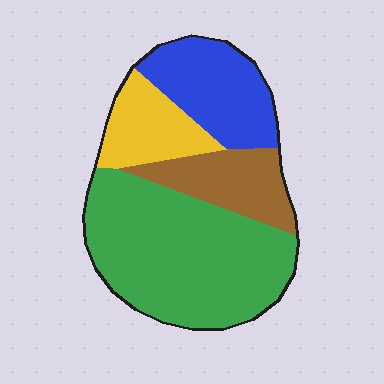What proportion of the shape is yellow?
Yellow covers 14% of the shape.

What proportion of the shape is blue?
Blue takes up about one fifth (1/5) of the shape.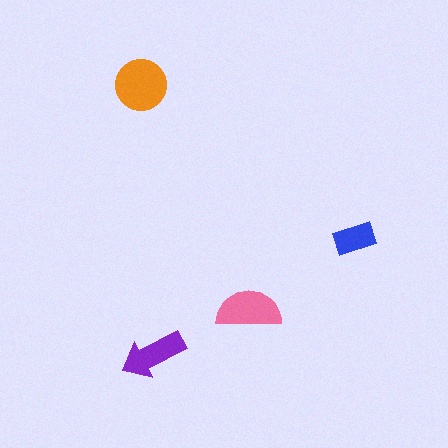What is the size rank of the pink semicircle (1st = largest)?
2nd.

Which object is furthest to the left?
The orange circle is leftmost.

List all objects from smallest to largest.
The blue rectangle, the purple arrow, the pink semicircle, the orange circle.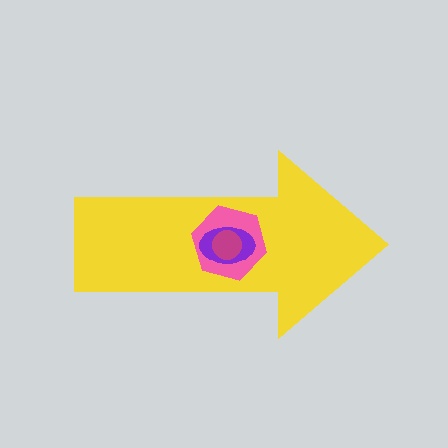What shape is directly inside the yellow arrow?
The pink hexagon.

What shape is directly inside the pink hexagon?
The purple ellipse.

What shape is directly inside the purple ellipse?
The magenta circle.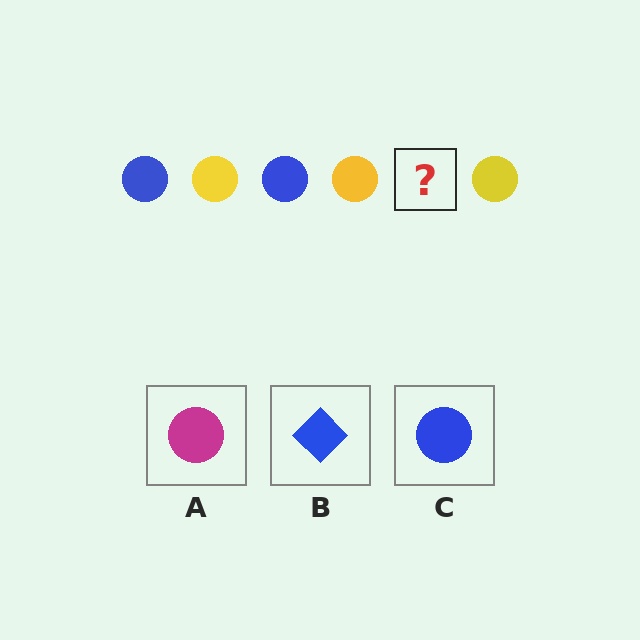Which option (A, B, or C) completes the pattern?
C.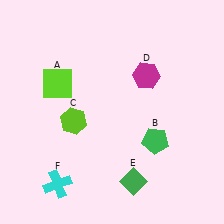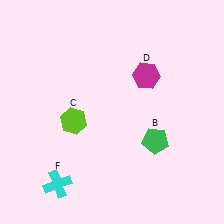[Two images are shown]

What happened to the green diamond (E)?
The green diamond (E) was removed in Image 2. It was in the bottom-right area of Image 1.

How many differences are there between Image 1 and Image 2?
There are 2 differences between the two images.